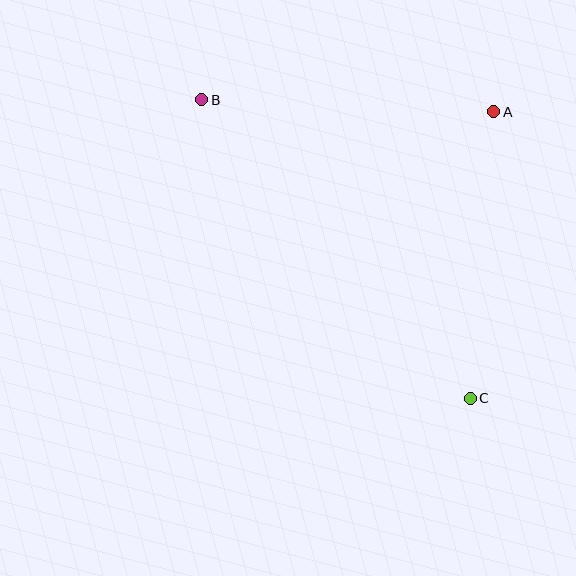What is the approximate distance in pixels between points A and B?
The distance between A and B is approximately 292 pixels.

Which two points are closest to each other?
Points A and C are closest to each other.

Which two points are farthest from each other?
Points B and C are farthest from each other.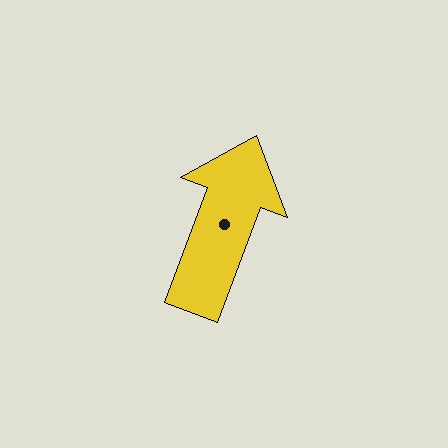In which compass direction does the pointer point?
North.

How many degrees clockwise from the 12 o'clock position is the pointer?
Approximately 20 degrees.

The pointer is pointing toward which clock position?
Roughly 1 o'clock.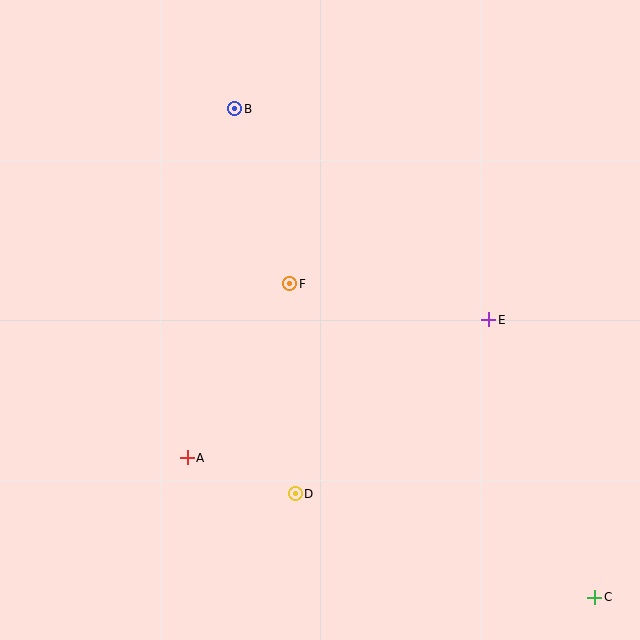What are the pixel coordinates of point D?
Point D is at (295, 494).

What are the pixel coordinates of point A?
Point A is at (187, 458).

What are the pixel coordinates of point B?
Point B is at (235, 109).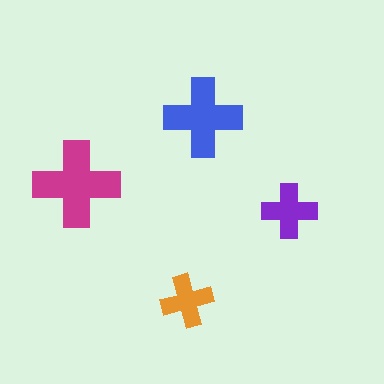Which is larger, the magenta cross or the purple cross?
The magenta one.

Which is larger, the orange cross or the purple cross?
The purple one.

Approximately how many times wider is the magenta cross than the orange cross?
About 1.5 times wider.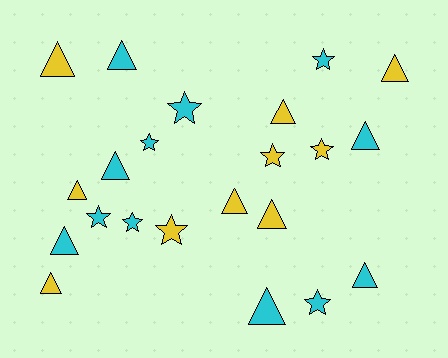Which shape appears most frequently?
Triangle, with 13 objects.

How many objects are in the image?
There are 22 objects.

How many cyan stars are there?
There are 6 cyan stars.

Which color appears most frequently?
Cyan, with 12 objects.